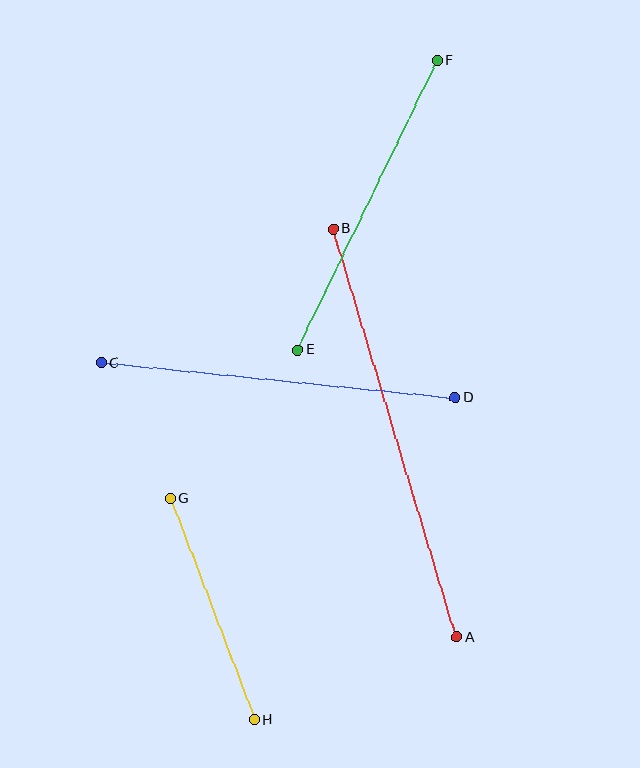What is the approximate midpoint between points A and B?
The midpoint is at approximately (395, 433) pixels.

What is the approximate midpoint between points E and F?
The midpoint is at approximately (368, 205) pixels.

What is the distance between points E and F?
The distance is approximately 322 pixels.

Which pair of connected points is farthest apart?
Points A and B are farthest apart.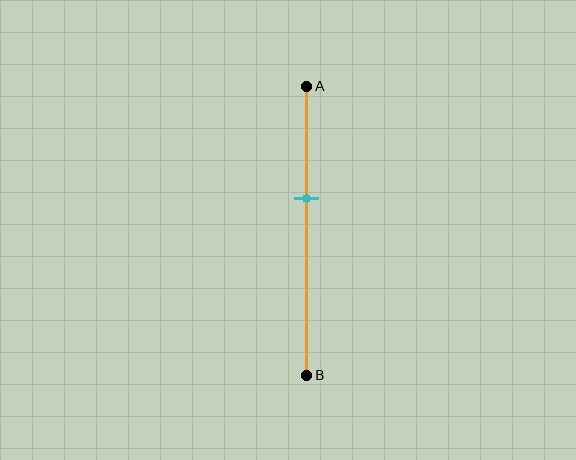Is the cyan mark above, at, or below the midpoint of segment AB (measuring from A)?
The cyan mark is above the midpoint of segment AB.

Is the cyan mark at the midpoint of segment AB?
No, the mark is at about 40% from A, not at the 50% midpoint.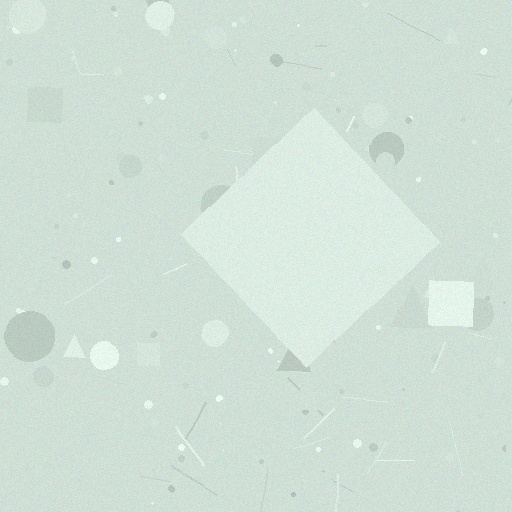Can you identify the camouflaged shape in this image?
The camouflaged shape is a diamond.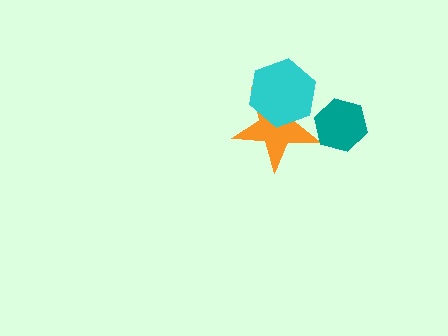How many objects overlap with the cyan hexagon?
1 object overlaps with the cyan hexagon.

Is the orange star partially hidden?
Yes, it is partially covered by another shape.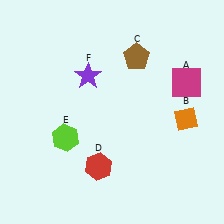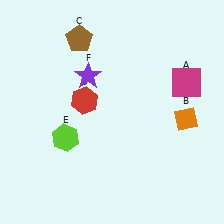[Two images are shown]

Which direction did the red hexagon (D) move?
The red hexagon (D) moved up.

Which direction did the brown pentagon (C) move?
The brown pentagon (C) moved left.